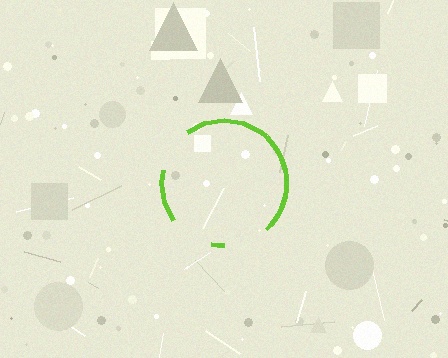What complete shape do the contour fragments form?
The contour fragments form a circle.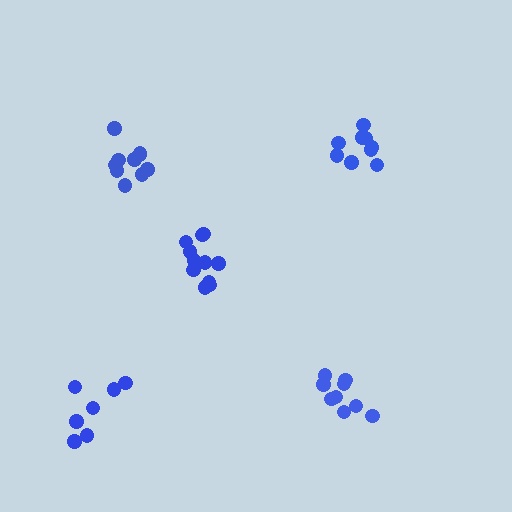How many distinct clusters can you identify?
There are 5 distinct clusters.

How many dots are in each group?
Group 1: 9 dots, Group 2: 7 dots, Group 3: 11 dots, Group 4: 10 dots, Group 5: 9 dots (46 total).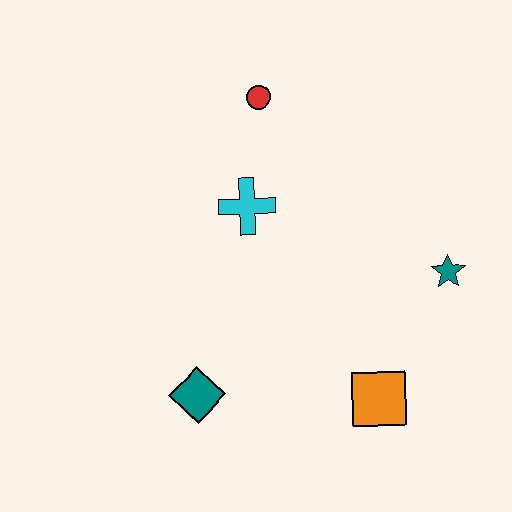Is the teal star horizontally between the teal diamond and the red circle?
No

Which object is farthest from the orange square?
The red circle is farthest from the orange square.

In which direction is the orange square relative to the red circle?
The orange square is below the red circle.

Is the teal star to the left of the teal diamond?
No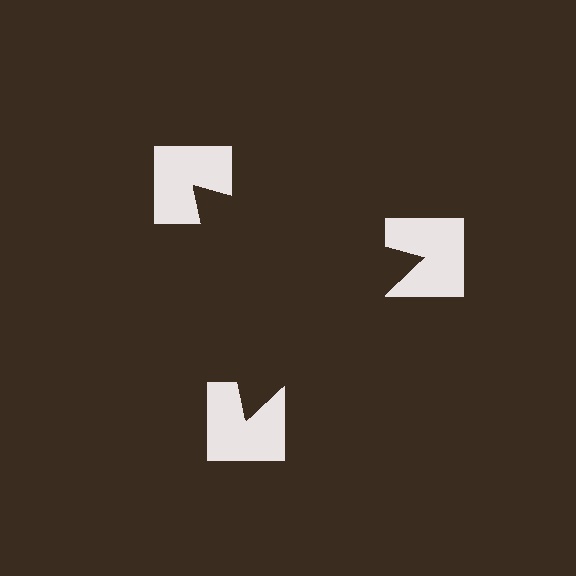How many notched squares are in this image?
There are 3 — one at each vertex of the illusory triangle.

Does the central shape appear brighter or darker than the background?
It typically appears slightly darker than the background, even though no actual brightness change is drawn.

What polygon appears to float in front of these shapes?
An illusory triangle — its edges are inferred from the aligned wedge cuts in the notched squares, not physically drawn.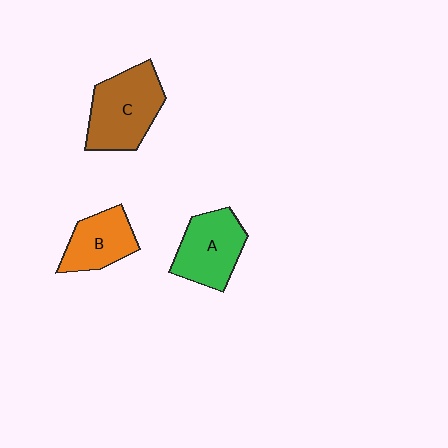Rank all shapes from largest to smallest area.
From largest to smallest: C (brown), A (green), B (orange).